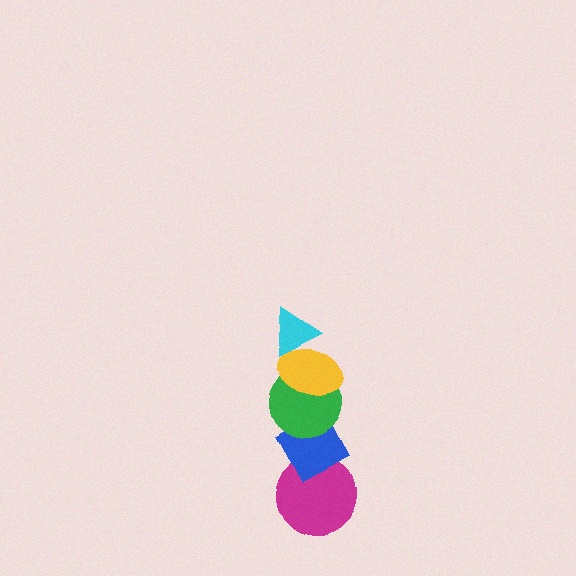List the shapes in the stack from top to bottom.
From top to bottom: the cyan triangle, the yellow ellipse, the green circle, the blue diamond, the magenta circle.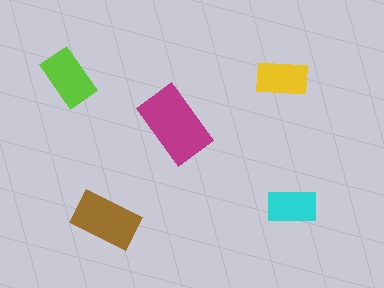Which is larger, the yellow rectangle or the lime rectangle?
The lime one.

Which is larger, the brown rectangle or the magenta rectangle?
The magenta one.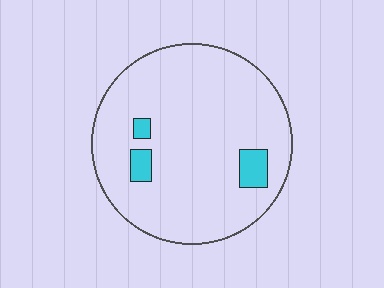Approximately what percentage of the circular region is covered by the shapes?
Approximately 5%.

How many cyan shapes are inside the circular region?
3.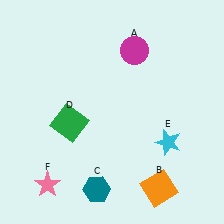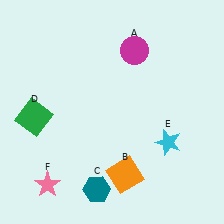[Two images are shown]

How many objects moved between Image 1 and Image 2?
2 objects moved between the two images.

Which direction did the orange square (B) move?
The orange square (B) moved left.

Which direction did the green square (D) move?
The green square (D) moved left.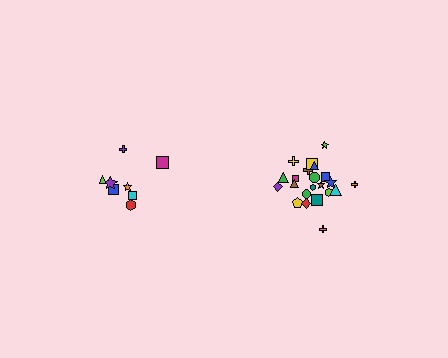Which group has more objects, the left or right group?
The right group.